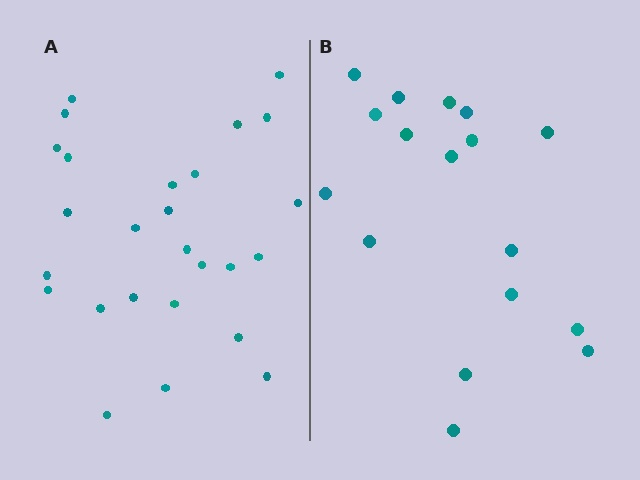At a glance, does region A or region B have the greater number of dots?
Region A (the left region) has more dots.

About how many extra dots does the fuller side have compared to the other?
Region A has roughly 8 or so more dots than region B.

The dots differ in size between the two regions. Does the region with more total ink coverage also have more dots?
No. Region B has more total ink coverage because its dots are larger, but region A actually contains more individual dots. Total area can be misleading — the number of items is what matters here.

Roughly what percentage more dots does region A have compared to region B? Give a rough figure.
About 55% more.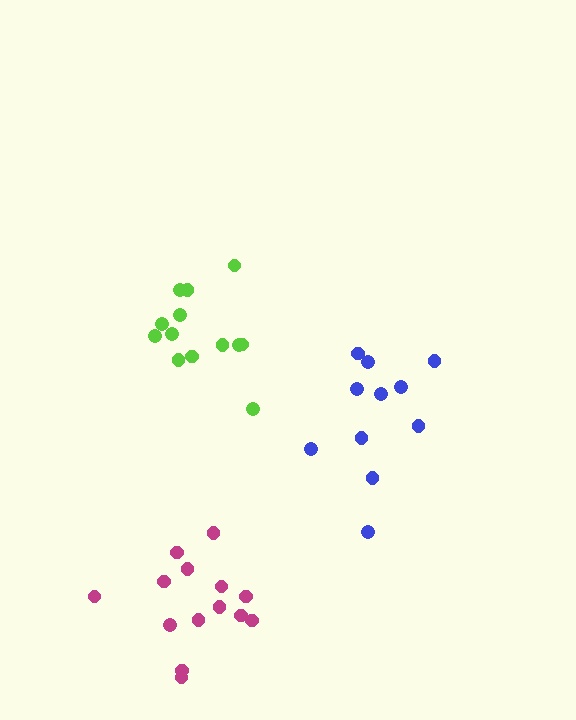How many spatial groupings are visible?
There are 3 spatial groupings.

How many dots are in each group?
Group 1: 11 dots, Group 2: 13 dots, Group 3: 14 dots (38 total).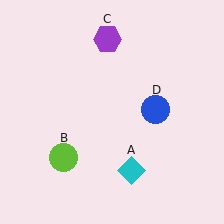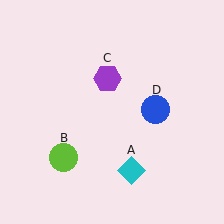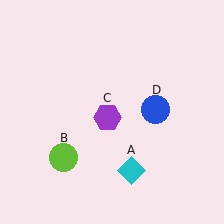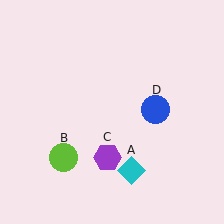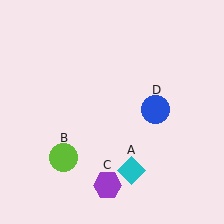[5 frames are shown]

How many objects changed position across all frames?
1 object changed position: purple hexagon (object C).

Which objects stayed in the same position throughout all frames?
Cyan diamond (object A) and lime circle (object B) and blue circle (object D) remained stationary.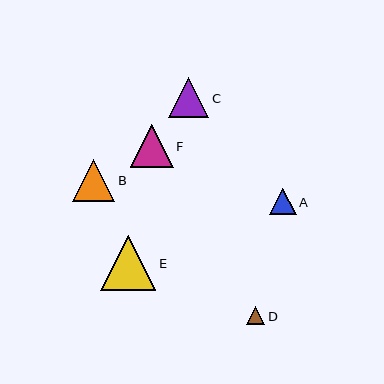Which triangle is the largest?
Triangle E is the largest with a size of approximately 55 pixels.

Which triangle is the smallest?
Triangle D is the smallest with a size of approximately 18 pixels.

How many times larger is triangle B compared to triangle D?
Triangle B is approximately 2.4 times the size of triangle D.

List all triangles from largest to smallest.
From largest to smallest: E, F, B, C, A, D.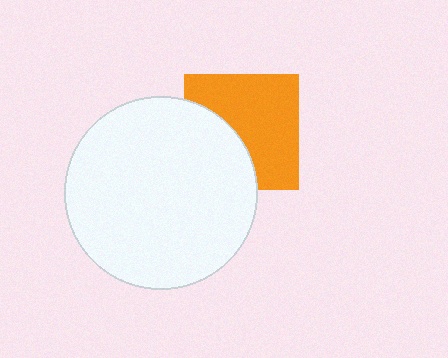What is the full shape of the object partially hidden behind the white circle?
The partially hidden object is an orange square.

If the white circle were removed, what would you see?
You would see the complete orange square.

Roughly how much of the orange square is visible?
About half of it is visible (roughly 63%).